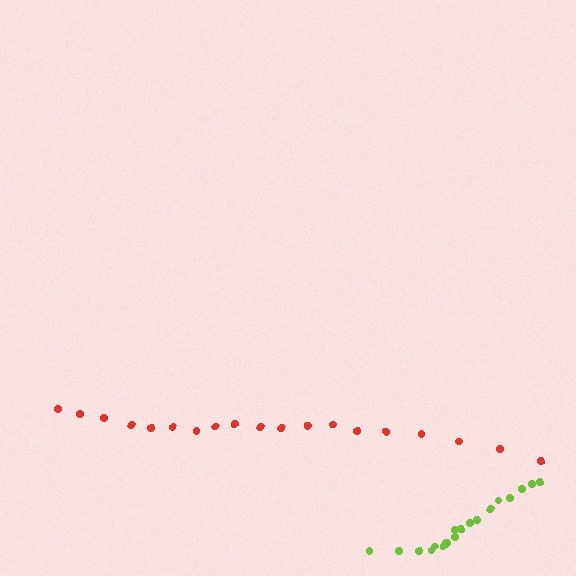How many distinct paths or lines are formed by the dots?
There are 2 distinct paths.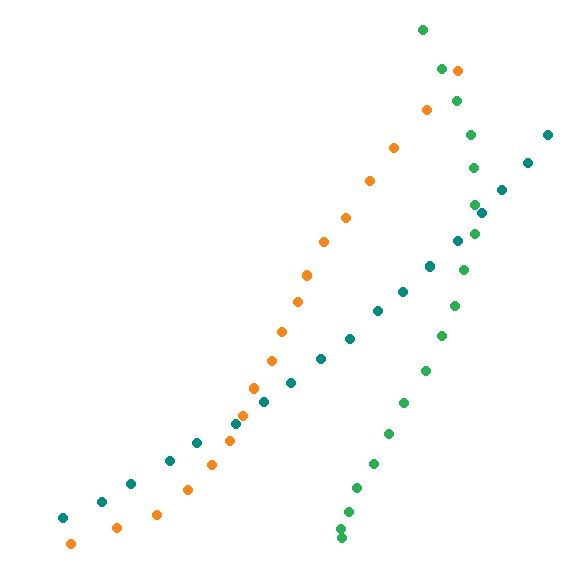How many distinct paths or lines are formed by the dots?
There are 3 distinct paths.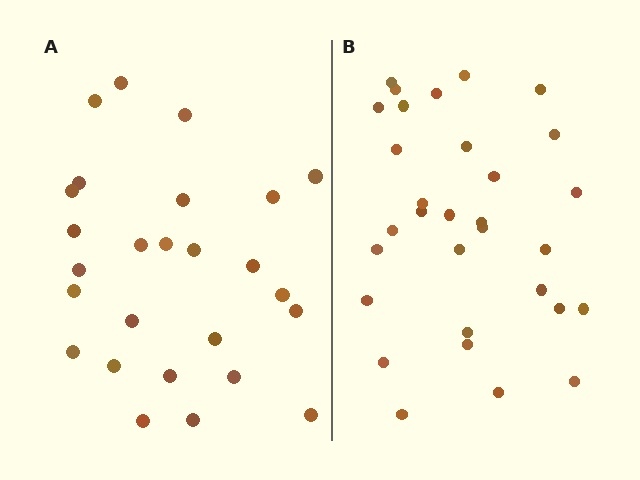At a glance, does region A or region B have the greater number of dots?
Region B (the right region) has more dots.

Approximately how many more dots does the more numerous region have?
Region B has about 5 more dots than region A.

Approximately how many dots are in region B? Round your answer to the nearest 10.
About 30 dots. (The exact count is 31, which rounds to 30.)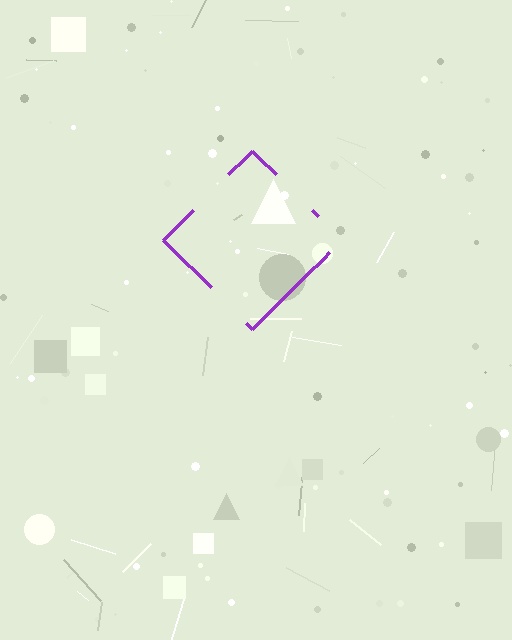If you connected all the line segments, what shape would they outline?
They would outline a diamond.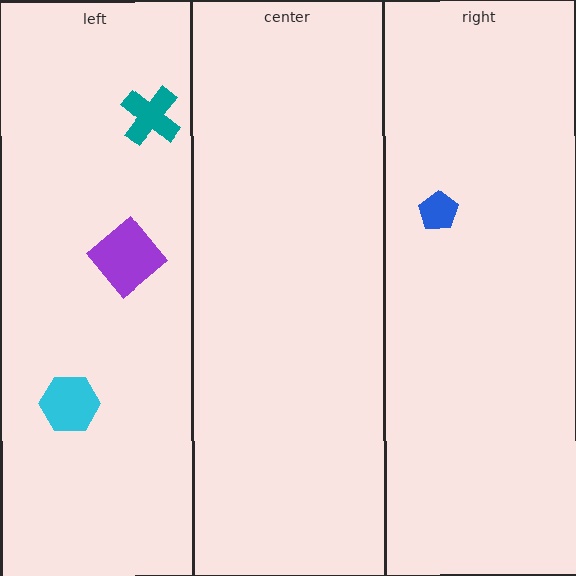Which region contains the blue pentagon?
The right region.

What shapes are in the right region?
The blue pentagon.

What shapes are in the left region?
The cyan hexagon, the teal cross, the purple diamond.